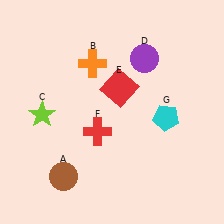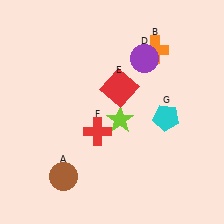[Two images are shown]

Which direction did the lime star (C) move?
The lime star (C) moved right.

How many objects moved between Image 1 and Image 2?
2 objects moved between the two images.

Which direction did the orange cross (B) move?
The orange cross (B) moved right.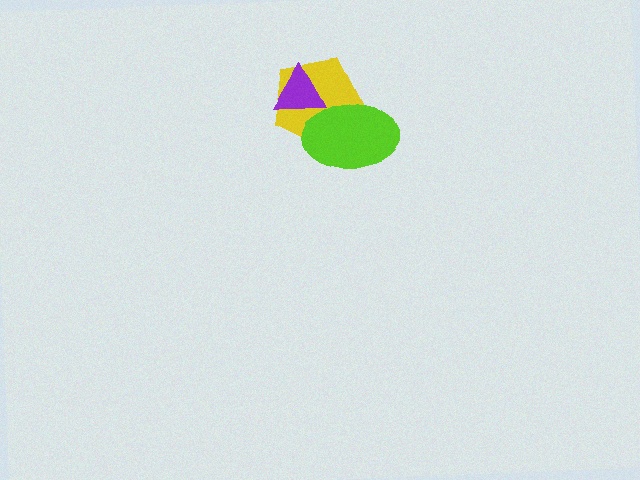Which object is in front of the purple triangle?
The lime ellipse is in front of the purple triangle.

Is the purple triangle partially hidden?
Yes, it is partially covered by another shape.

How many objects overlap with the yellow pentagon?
2 objects overlap with the yellow pentagon.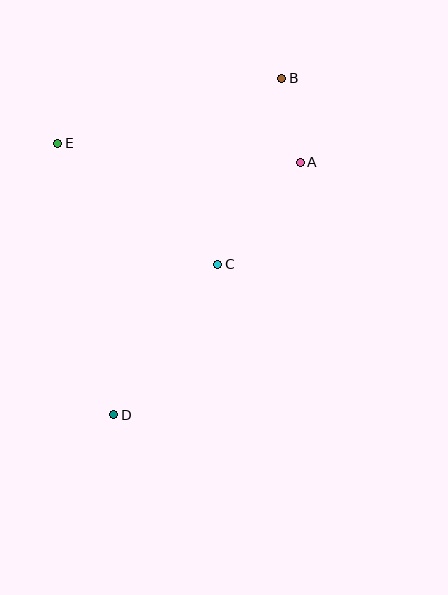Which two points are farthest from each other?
Points B and D are farthest from each other.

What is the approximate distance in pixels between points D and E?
The distance between D and E is approximately 277 pixels.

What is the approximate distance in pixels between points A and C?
The distance between A and C is approximately 131 pixels.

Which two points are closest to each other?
Points A and B are closest to each other.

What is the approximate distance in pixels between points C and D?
The distance between C and D is approximately 183 pixels.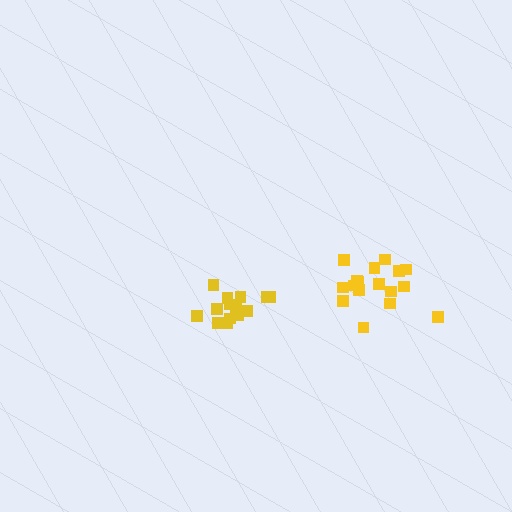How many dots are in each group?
Group 1: 14 dots, Group 2: 17 dots (31 total).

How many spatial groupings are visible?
There are 2 spatial groupings.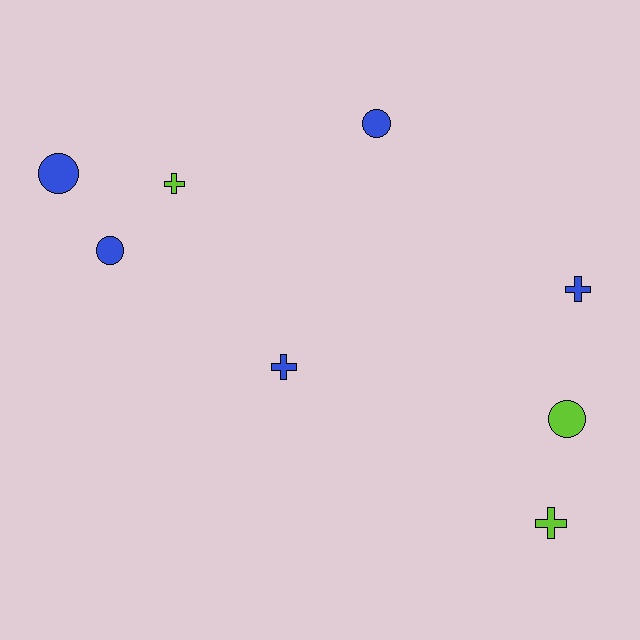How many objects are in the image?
There are 8 objects.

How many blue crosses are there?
There are 2 blue crosses.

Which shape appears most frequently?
Circle, with 4 objects.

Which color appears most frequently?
Blue, with 5 objects.